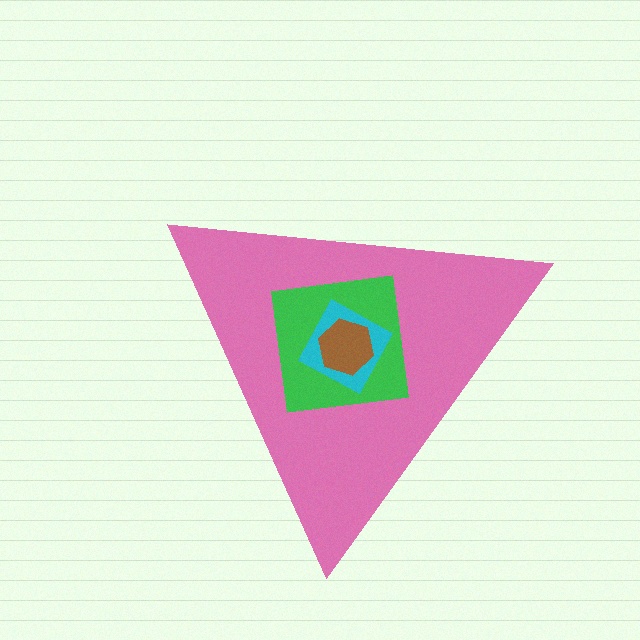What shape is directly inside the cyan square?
The brown hexagon.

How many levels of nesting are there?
4.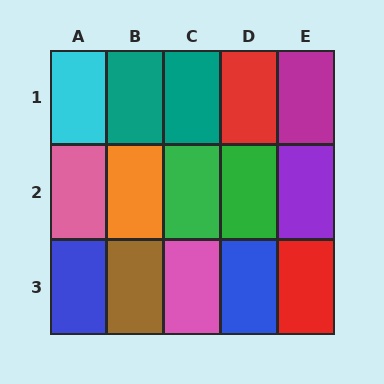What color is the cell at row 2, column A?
Pink.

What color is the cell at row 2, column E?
Purple.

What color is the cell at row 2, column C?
Green.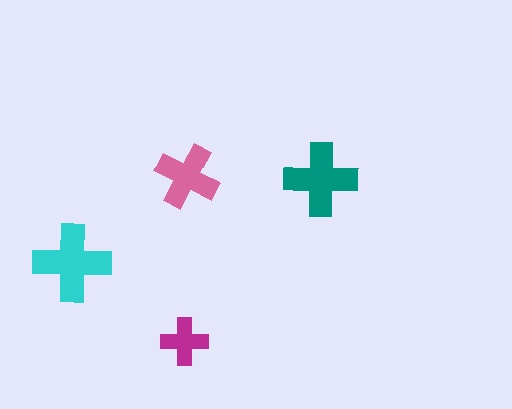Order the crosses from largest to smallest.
the cyan one, the teal one, the pink one, the magenta one.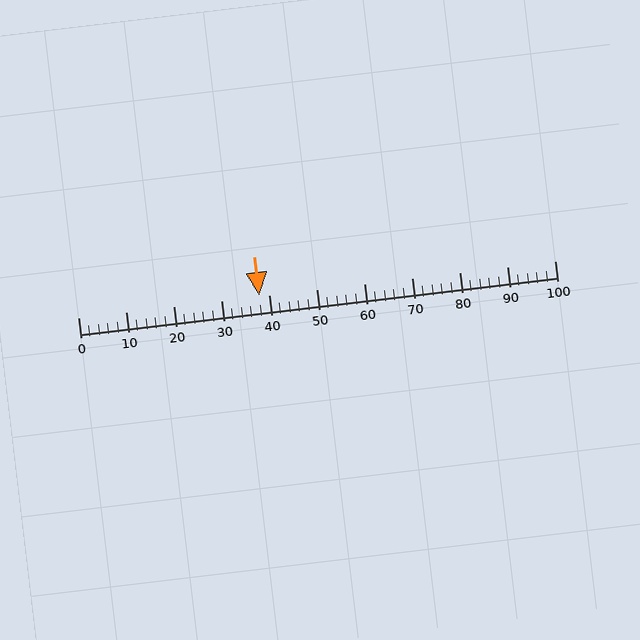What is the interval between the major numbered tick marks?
The major tick marks are spaced 10 units apart.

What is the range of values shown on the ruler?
The ruler shows values from 0 to 100.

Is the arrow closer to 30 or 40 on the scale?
The arrow is closer to 40.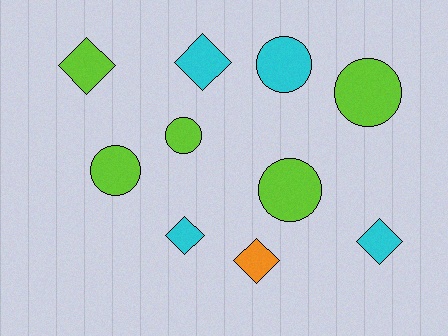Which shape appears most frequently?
Circle, with 5 objects.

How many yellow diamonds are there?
There are no yellow diamonds.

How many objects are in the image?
There are 10 objects.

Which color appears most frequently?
Lime, with 5 objects.